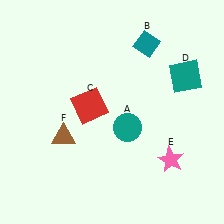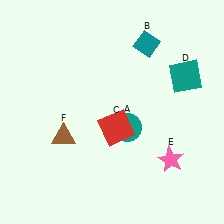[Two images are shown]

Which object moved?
The red square (C) moved right.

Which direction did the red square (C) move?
The red square (C) moved right.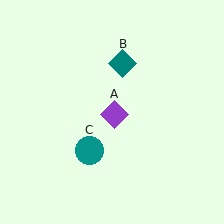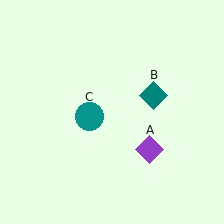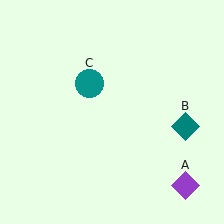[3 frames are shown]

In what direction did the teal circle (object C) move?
The teal circle (object C) moved up.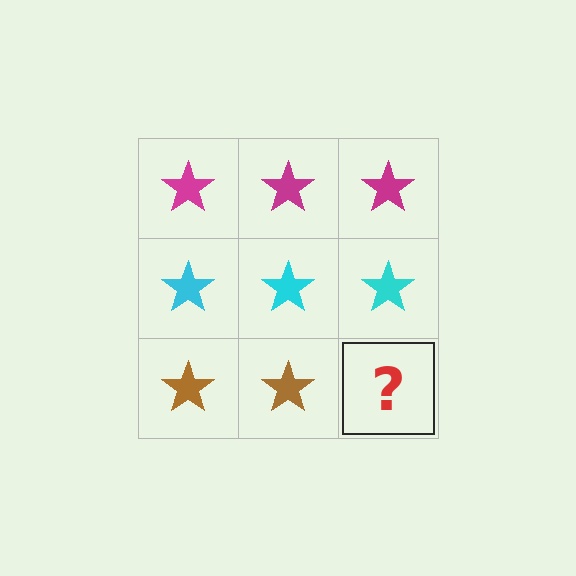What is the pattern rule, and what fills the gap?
The rule is that each row has a consistent color. The gap should be filled with a brown star.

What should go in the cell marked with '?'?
The missing cell should contain a brown star.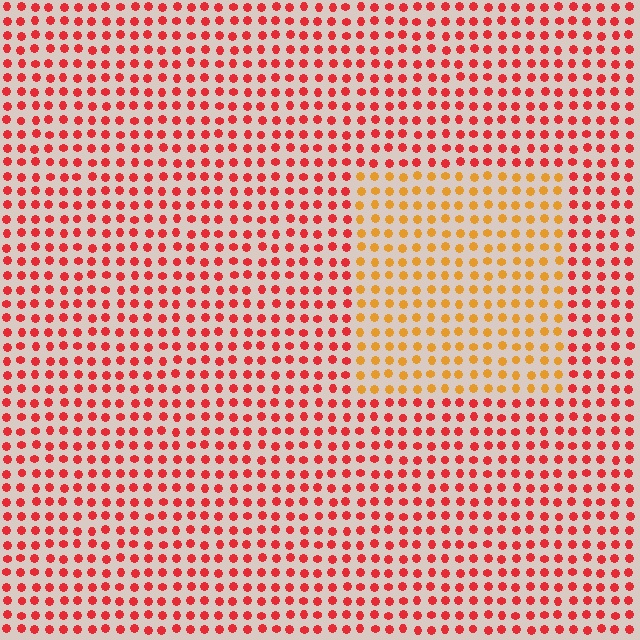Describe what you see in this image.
The image is filled with small red elements in a uniform arrangement. A rectangle-shaped region is visible where the elements are tinted to a slightly different hue, forming a subtle color boundary.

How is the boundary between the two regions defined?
The boundary is defined purely by a slight shift in hue (about 40 degrees). Spacing, size, and orientation are identical on both sides.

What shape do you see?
I see a rectangle.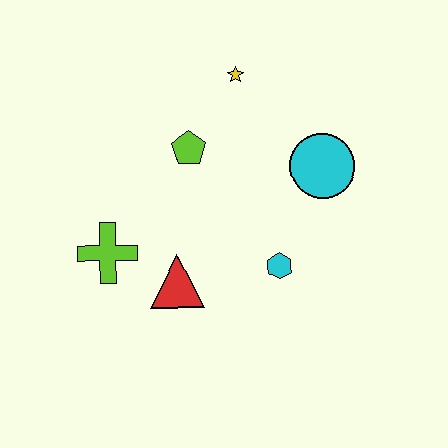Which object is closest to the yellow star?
The lime pentagon is closest to the yellow star.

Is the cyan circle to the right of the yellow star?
Yes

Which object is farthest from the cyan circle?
The lime cross is farthest from the cyan circle.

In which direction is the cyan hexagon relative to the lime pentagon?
The cyan hexagon is below the lime pentagon.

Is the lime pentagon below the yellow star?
Yes